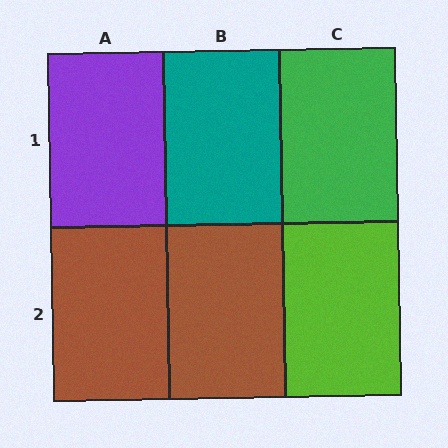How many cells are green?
1 cell is green.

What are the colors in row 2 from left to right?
Brown, brown, lime.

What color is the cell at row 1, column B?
Teal.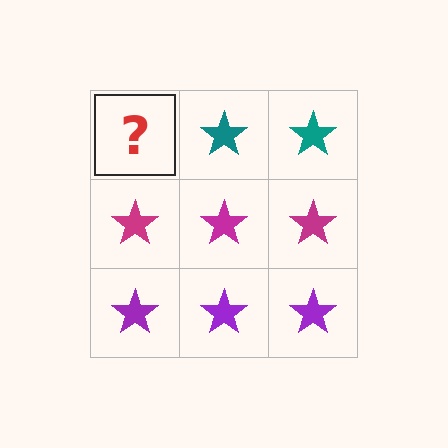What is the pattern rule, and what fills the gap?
The rule is that each row has a consistent color. The gap should be filled with a teal star.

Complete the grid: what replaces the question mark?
The question mark should be replaced with a teal star.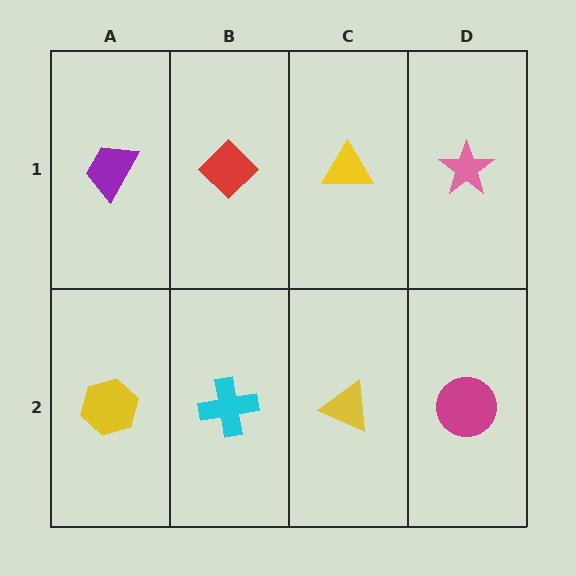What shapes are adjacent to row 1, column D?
A magenta circle (row 2, column D), a yellow triangle (row 1, column C).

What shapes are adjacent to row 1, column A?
A yellow hexagon (row 2, column A), a red diamond (row 1, column B).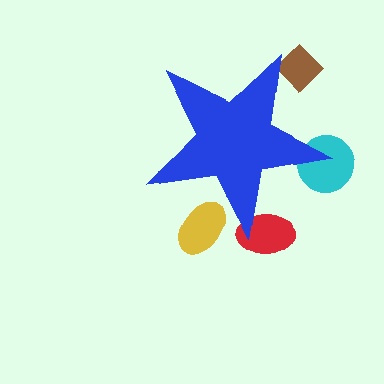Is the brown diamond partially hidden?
Yes, the brown diamond is partially hidden behind the blue star.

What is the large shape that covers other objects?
A blue star.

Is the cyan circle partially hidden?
Yes, the cyan circle is partially hidden behind the blue star.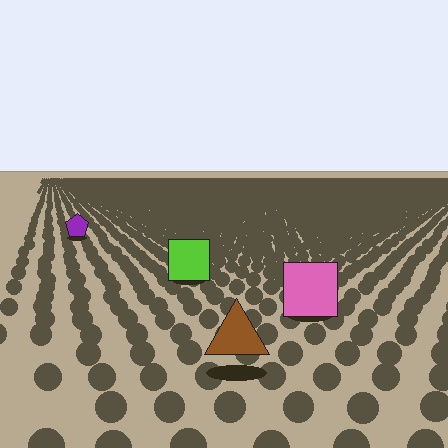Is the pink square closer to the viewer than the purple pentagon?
Yes. The pink square is closer — you can tell from the texture gradient: the ground texture is coarser near it.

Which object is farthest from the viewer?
The purple pentagon is farthest from the viewer. It appears smaller and the ground texture around it is denser.